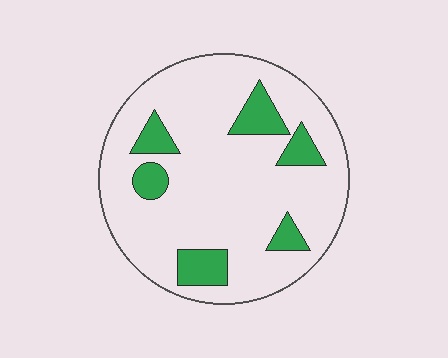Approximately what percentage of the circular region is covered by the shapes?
Approximately 15%.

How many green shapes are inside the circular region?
6.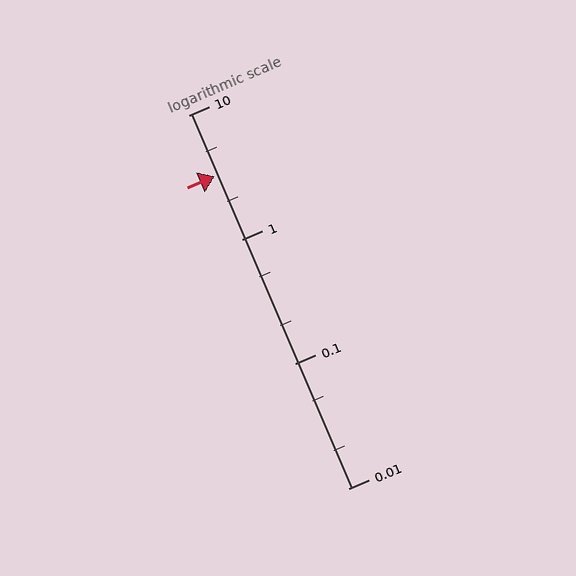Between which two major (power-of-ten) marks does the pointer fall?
The pointer is between 1 and 10.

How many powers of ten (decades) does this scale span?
The scale spans 3 decades, from 0.01 to 10.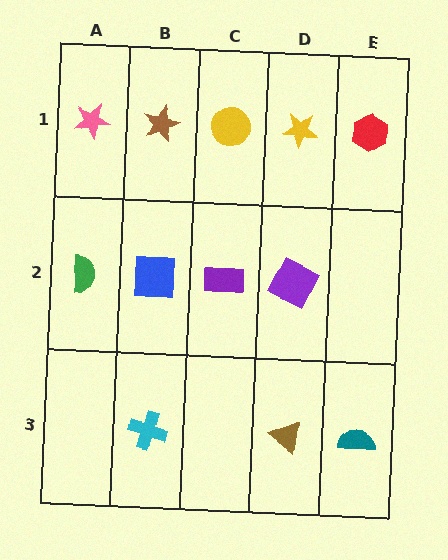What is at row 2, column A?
A green semicircle.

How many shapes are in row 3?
3 shapes.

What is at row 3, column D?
A brown triangle.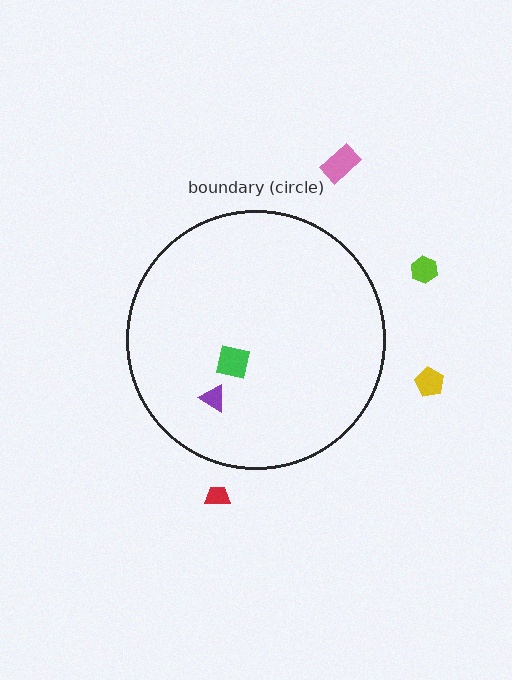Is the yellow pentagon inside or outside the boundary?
Outside.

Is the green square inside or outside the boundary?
Inside.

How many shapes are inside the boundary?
2 inside, 4 outside.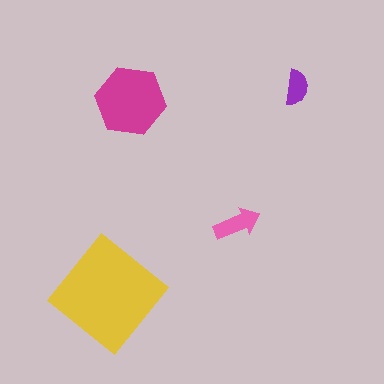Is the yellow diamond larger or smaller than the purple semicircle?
Larger.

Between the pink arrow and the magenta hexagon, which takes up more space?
The magenta hexagon.